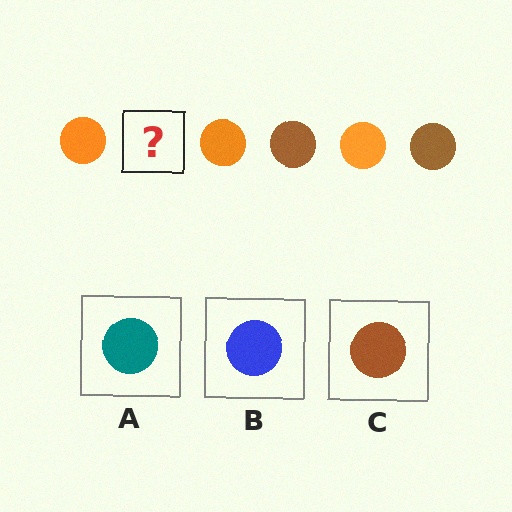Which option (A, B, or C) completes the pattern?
C.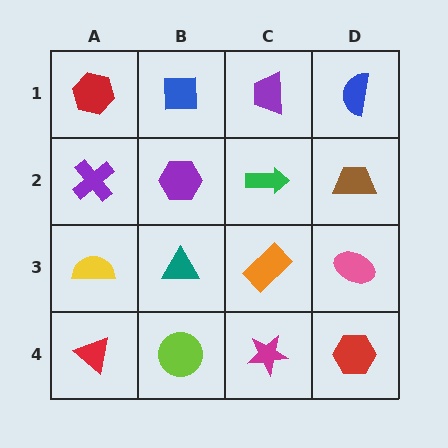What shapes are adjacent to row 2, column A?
A red hexagon (row 1, column A), a yellow semicircle (row 3, column A), a purple hexagon (row 2, column B).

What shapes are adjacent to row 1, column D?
A brown trapezoid (row 2, column D), a purple trapezoid (row 1, column C).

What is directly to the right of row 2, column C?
A brown trapezoid.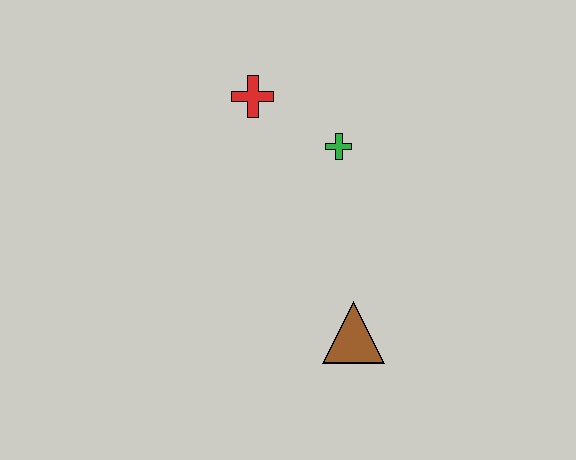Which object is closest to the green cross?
The red cross is closest to the green cross.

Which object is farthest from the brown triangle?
The red cross is farthest from the brown triangle.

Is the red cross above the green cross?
Yes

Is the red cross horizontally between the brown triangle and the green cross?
No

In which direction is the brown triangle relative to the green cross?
The brown triangle is below the green cross.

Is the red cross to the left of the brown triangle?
Yes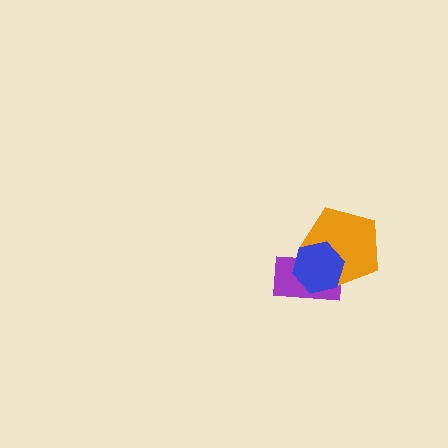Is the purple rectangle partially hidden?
Yes, it is partially covered by another shape.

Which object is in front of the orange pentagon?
The blue hexagon is in front of the orange pentagon.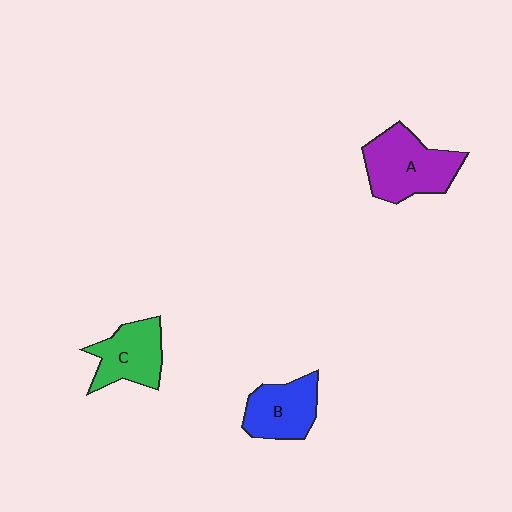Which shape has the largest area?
Shape A (purple).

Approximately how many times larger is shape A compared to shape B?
Approximately 1.3 times.